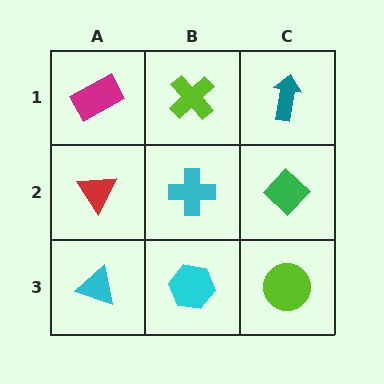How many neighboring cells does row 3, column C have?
2.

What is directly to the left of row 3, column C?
A cyan hexagon.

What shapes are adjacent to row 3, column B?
A cyan cross (row 2, column B), a cyan triangle (row 3, column A), a lime circle (row 3, column C).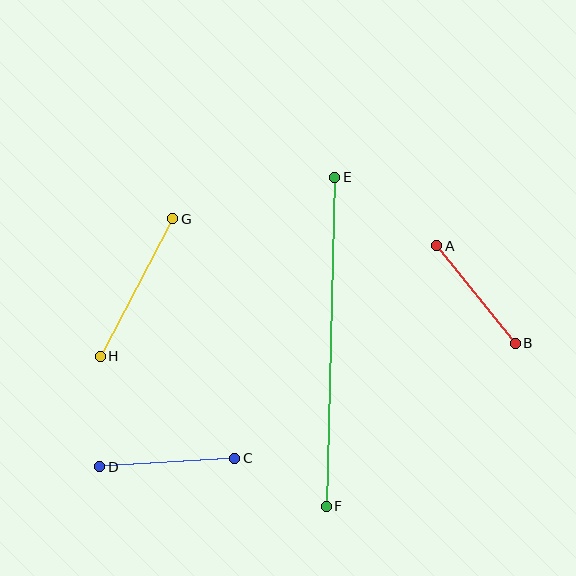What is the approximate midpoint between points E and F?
The midpoint is at approximately (331, 342) pixels.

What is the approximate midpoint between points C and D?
The midpoint is at approximately (167, 463) pixels.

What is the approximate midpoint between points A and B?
The midpoint is at approximately (476, 295) pixels.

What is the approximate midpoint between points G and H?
The midpoint is at approximately (137, 288) pixels.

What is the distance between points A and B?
The distance is approximately 126 pixels.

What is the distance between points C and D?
The distance is approximately 135 pixels.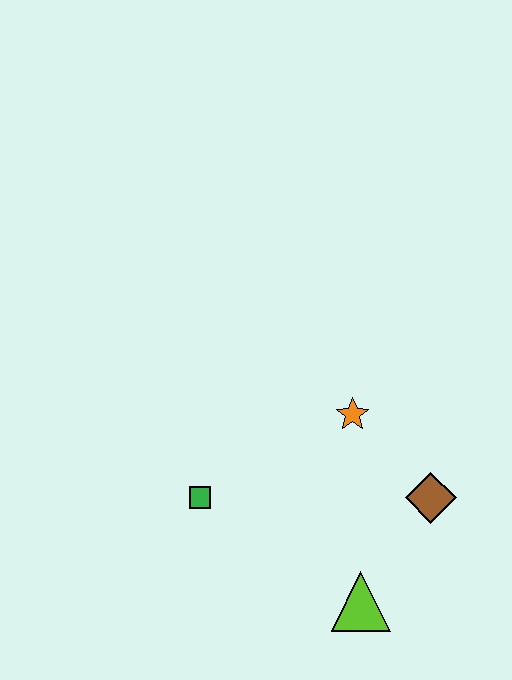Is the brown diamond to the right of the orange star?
Yes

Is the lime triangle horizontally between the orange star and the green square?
No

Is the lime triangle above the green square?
No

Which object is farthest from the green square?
The brown diamond is farthest from the green square.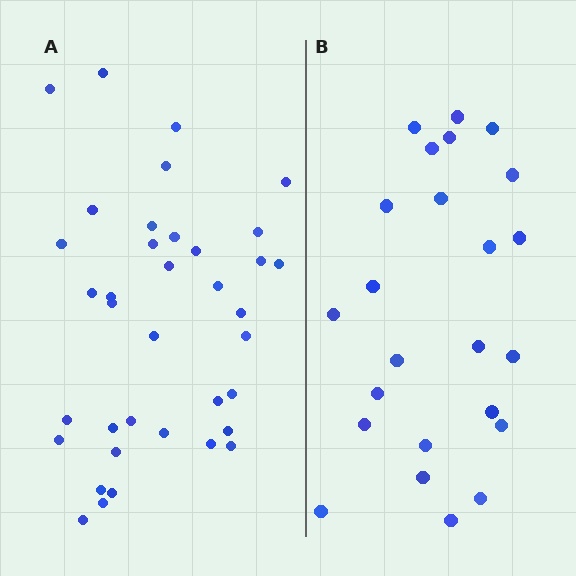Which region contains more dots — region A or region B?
Region A (the left region) has more dots.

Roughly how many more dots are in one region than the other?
Region A has approximately 15 more dots than region B.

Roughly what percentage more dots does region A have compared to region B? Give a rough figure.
About 55% more.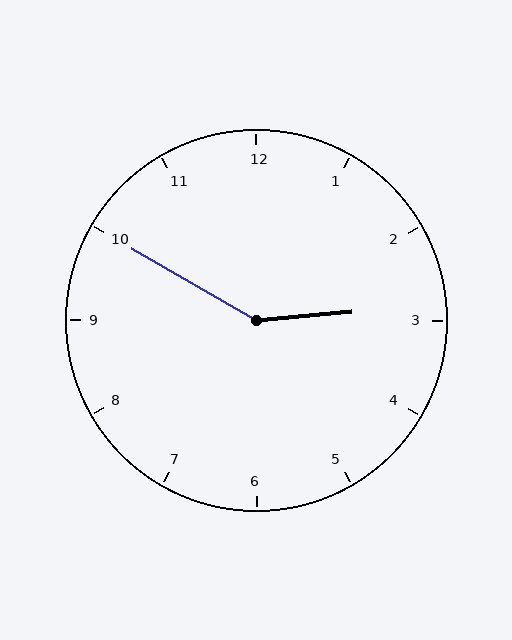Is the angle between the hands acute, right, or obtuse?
It is obtuse.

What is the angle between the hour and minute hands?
Approximately 145 degrees.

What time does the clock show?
2:50.